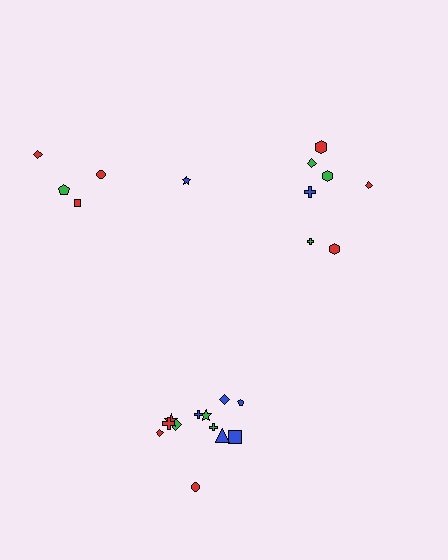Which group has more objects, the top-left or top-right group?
The top-right group.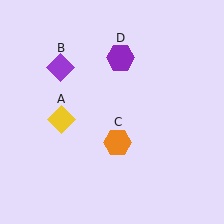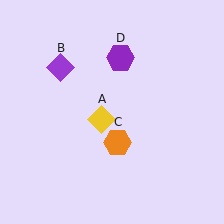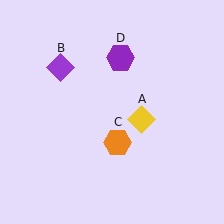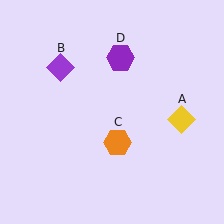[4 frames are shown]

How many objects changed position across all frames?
1 object changed position: yellow diamond (object A).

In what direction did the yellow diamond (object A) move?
The yellow diamond (object A) moved right.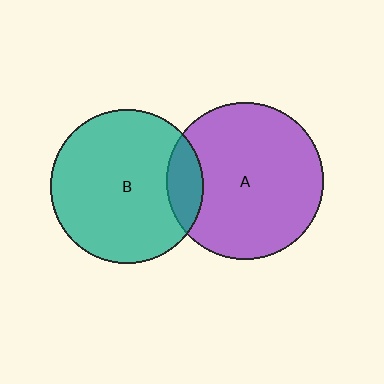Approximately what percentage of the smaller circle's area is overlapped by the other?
Approximately 15%.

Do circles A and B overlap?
Yes.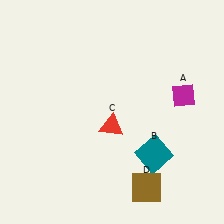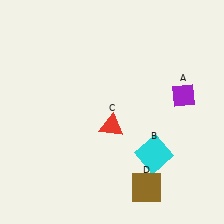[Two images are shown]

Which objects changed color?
A changed from magenta to purple. B changed from teal to cyan.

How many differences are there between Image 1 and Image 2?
There are 2 differences between the two images.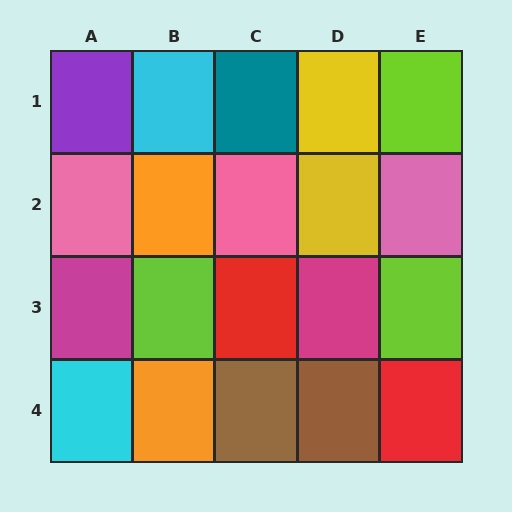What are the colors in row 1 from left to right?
Purple, cyan, teal, yellow, lime.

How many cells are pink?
3 cells are pink.